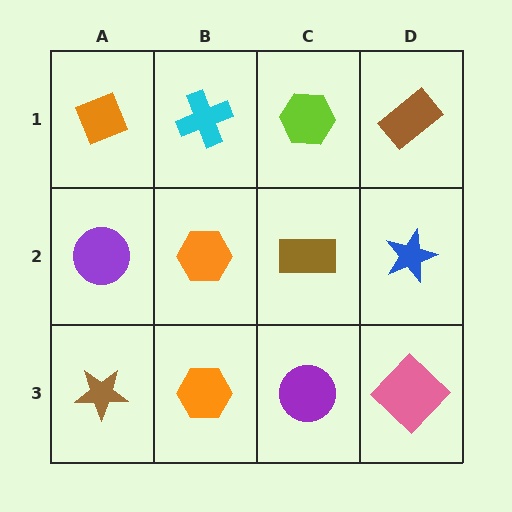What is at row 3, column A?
A brown star.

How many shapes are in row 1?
4 shapes.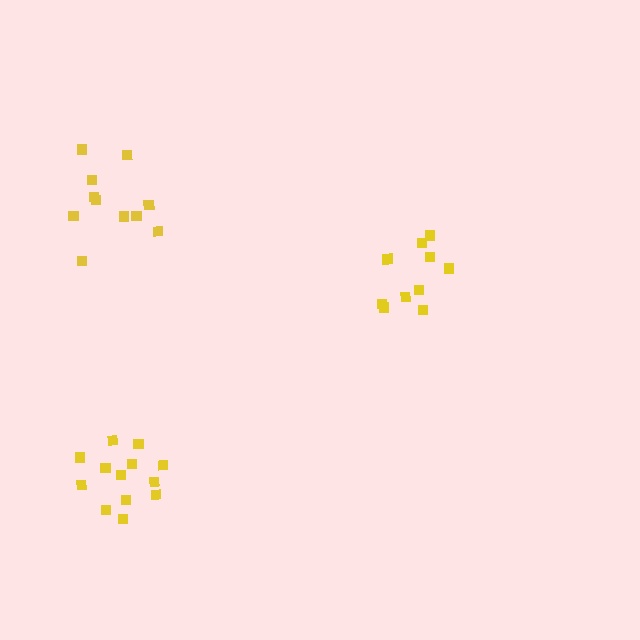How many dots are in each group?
Group 1: 10 dots, Group 2: 11 dots, Group 3: 13 dots (34 total).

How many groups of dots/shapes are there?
There are 3 groups.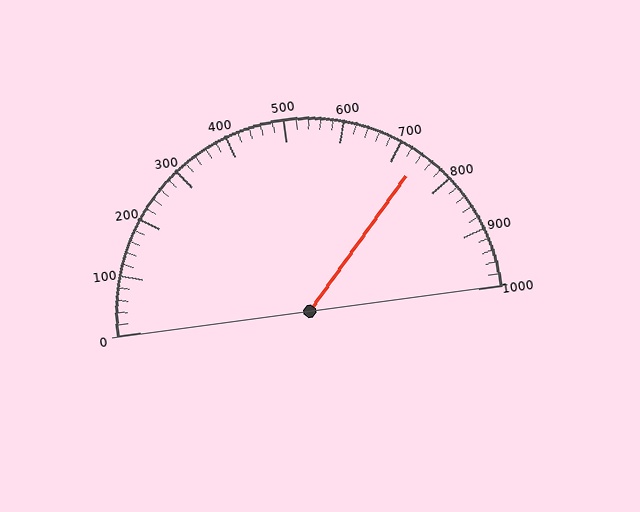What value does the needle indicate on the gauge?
The needle indicates approximately 740.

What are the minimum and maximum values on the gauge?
The gauge ranges from 0 to 1000.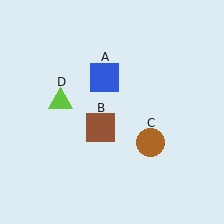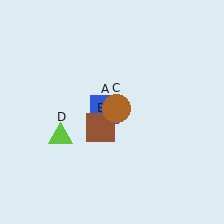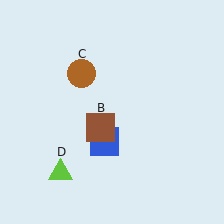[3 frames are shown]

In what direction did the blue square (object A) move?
The blue square (object A) moved down.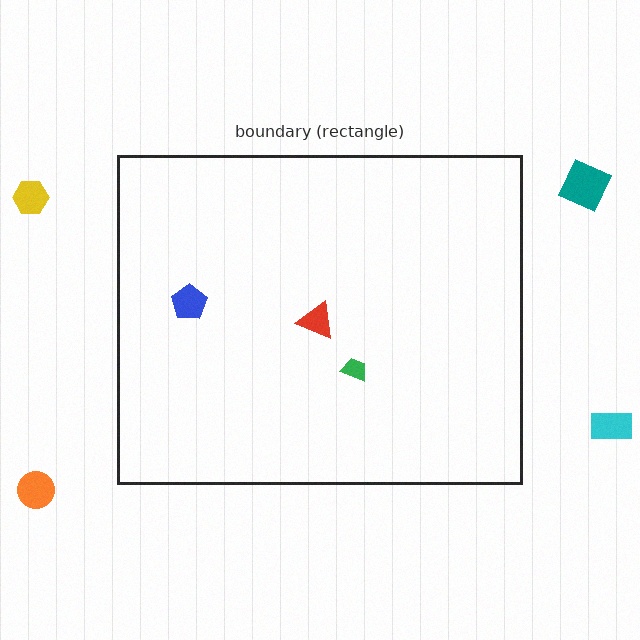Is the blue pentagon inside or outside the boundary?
Inside.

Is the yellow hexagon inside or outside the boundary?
Outside.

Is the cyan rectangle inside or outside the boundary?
Outside.